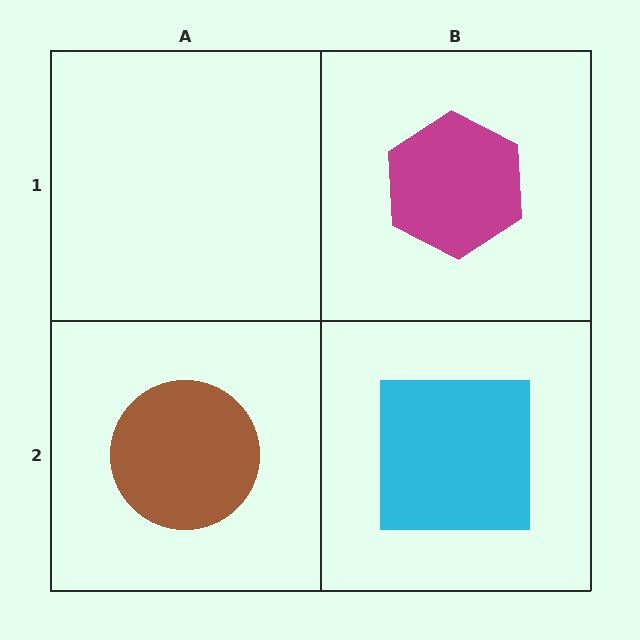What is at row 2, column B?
A cyan square.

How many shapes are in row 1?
1 shape.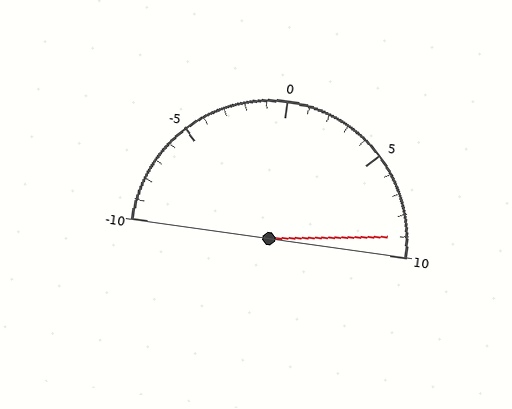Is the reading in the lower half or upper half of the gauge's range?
The reading is in the upper half of the range (-10 to 10).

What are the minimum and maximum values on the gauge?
The gauge ranges from -10 to 10.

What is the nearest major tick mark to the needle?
The nearest major tick mark is 10.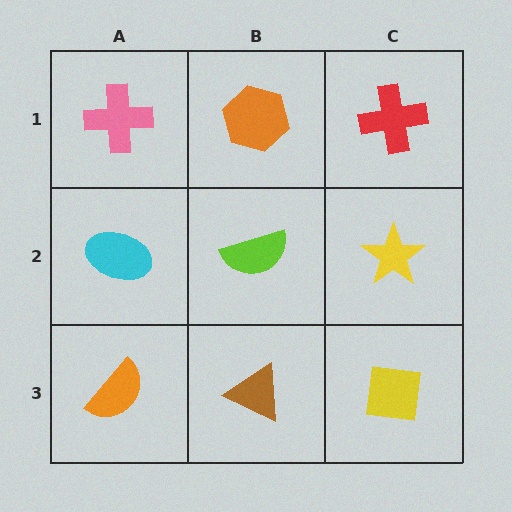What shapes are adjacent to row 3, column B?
A lime semicircle (row 2, column B), an orange semicircle (row 3, column A), a yellow square (row 3, column C).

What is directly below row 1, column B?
A lime semicircle.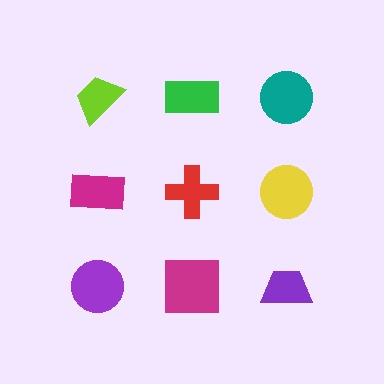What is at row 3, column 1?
A purple circle.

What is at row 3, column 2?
A magenta square.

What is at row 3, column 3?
A purple trapezoid.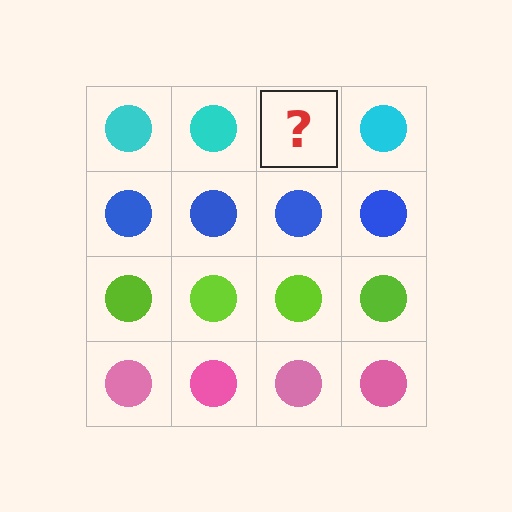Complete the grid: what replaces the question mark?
The question mark should be replaced with a cyan circle.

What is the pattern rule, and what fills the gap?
The rule is that each row has a consistent color. The gap should be filled with a cyan circle.